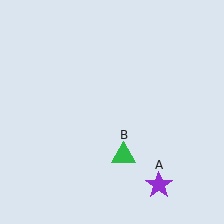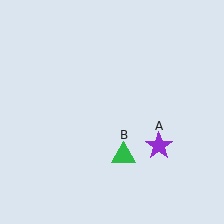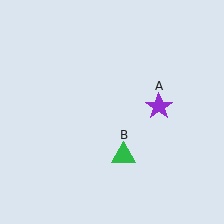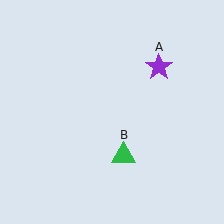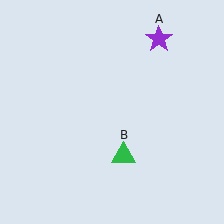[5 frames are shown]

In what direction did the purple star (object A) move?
The purple star (object A) moved up.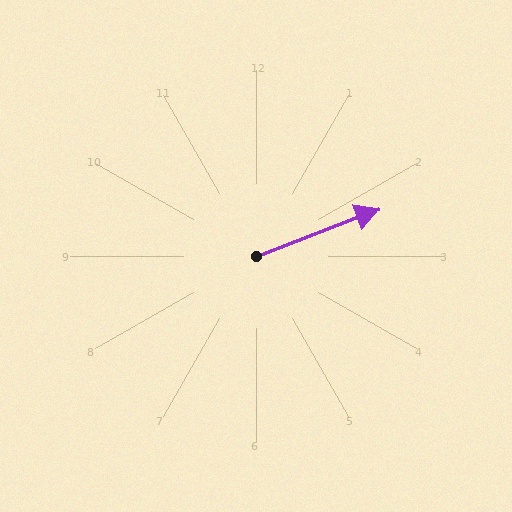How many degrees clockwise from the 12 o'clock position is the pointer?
Approximately 69 degrees.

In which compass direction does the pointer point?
East.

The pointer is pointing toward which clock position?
Roughly 2 o'clock.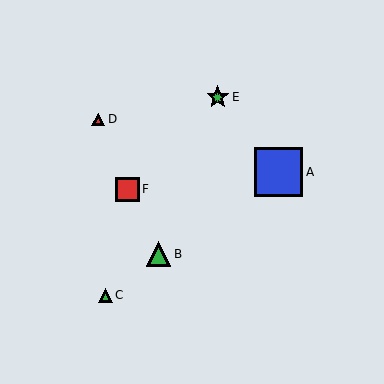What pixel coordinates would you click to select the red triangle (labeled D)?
Click at (98, 119) to select the red triangle D.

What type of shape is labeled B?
Shape B is a green triangle.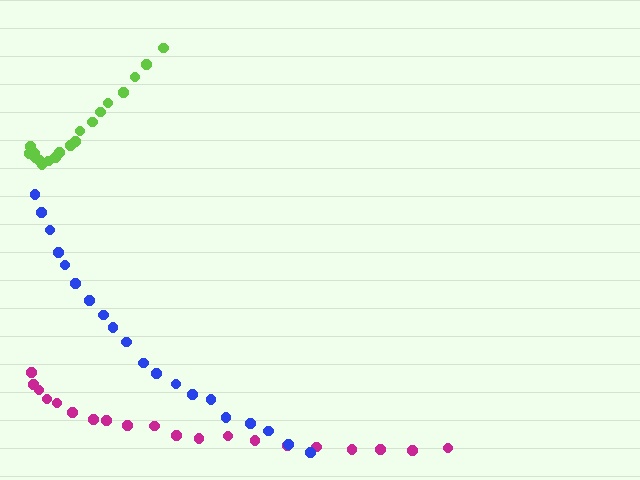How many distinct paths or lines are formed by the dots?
There are 3 distinct paths.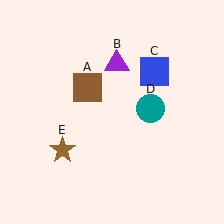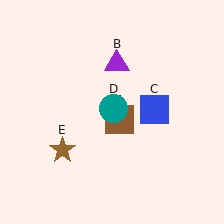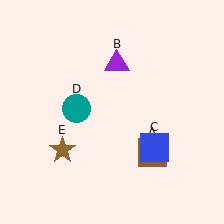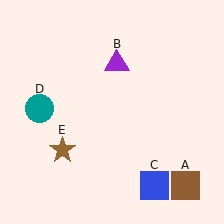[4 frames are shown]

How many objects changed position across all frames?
3 objects changed position: brown square (object A), blue square (object C), teal circle (object D).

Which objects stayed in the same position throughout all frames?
Purple triangle (object B) and brown star (object E) remained stationary.